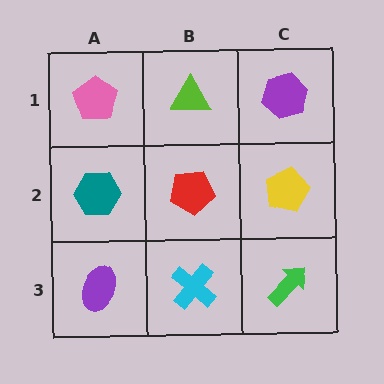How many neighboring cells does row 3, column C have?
2.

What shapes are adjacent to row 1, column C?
A yellow pentagon (row 2, column C), a lime triangle (row 1, column B).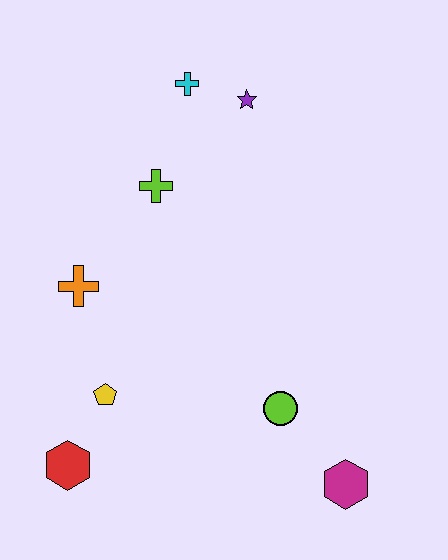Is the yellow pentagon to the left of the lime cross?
Yes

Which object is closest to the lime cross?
The cyan cross is closest to the lime cross.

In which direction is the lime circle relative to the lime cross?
The lime circle is below the lime cross.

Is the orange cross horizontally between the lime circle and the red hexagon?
Yes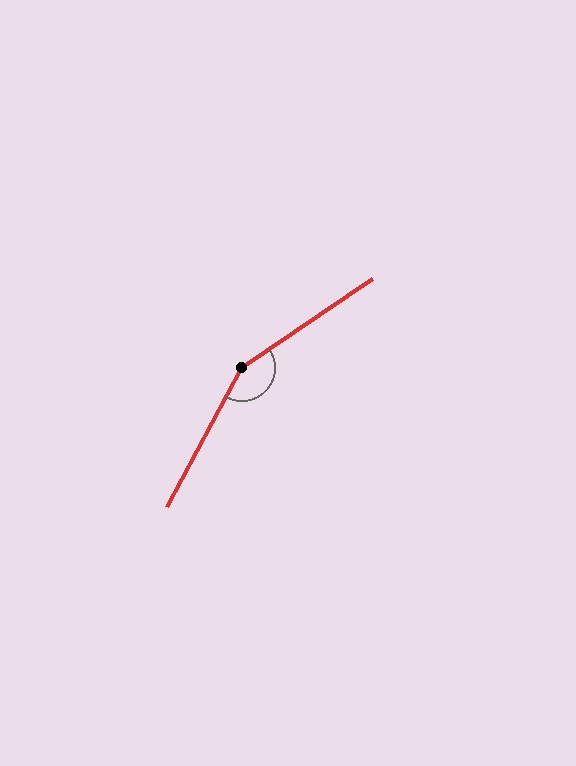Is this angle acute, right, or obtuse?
It is obtuse.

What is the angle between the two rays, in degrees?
Approximately 152 degrees.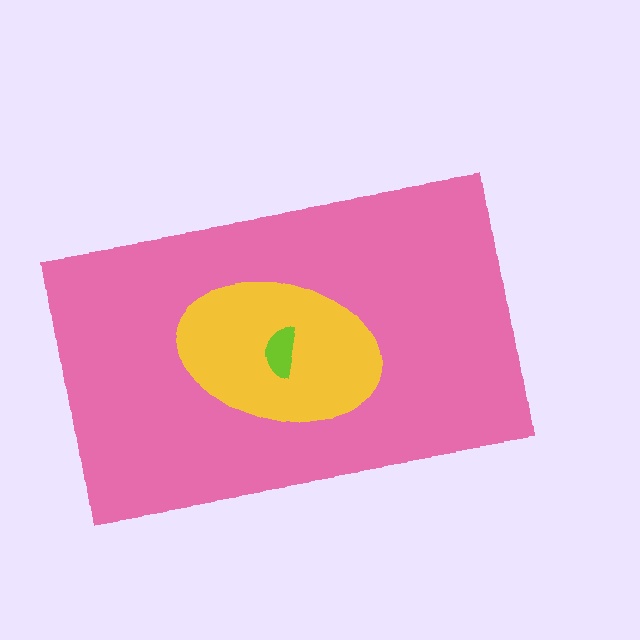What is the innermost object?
The lime semicircle.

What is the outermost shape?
The pink rectangle.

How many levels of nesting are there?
3.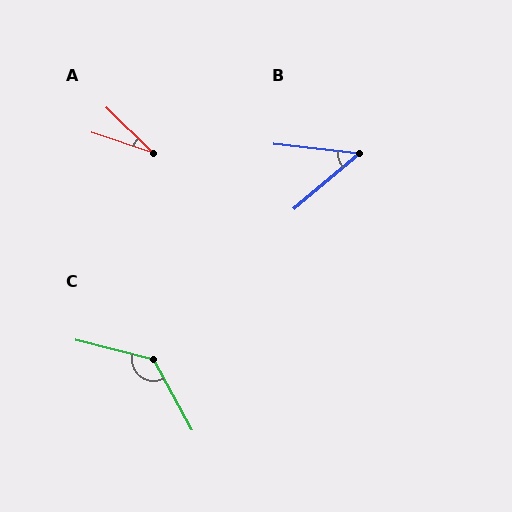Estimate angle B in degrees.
Approximately 47 degrees.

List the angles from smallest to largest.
A (26°), B (47°), C (133°).